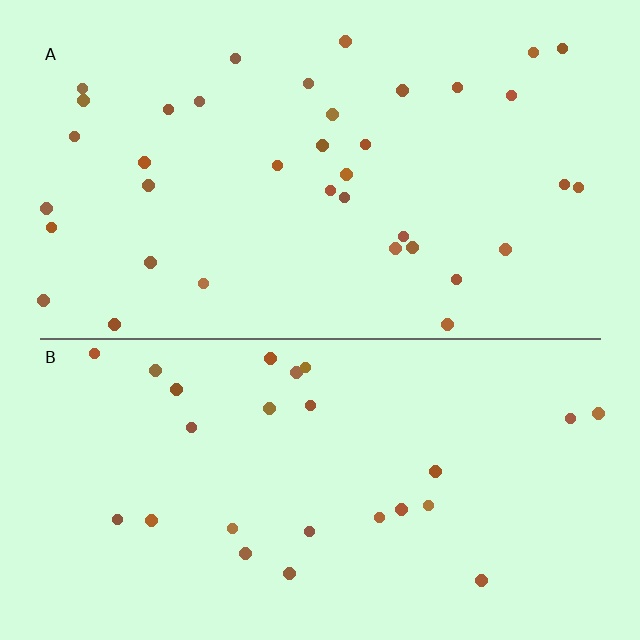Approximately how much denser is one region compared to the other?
Approximately 1.4× — region A over region B.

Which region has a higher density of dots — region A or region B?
A (the top).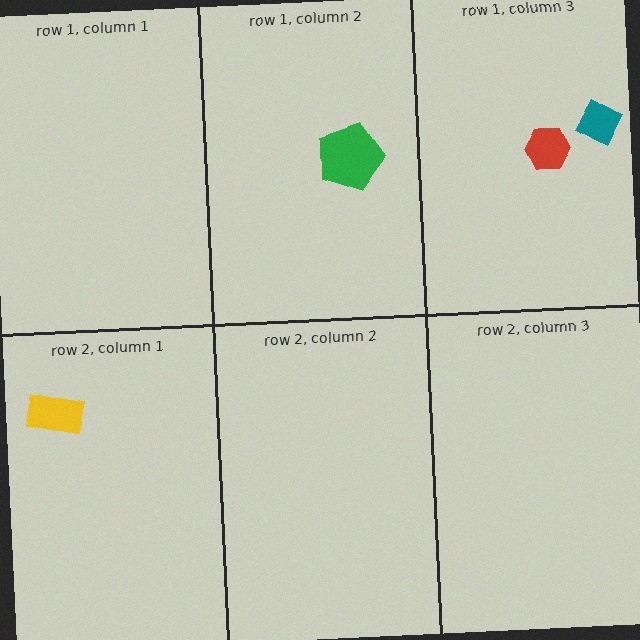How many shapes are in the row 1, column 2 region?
1.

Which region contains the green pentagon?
The row 1, column 2 region.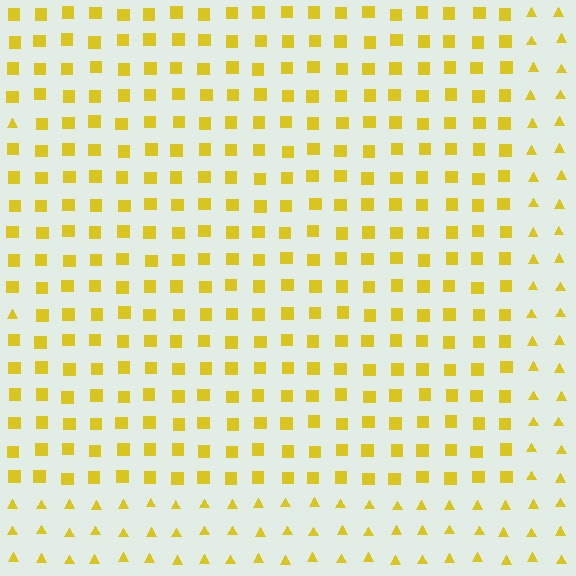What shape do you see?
I see a rectangle.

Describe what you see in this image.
The image is filled with small yellow elements arranged in a uniform grid. A rectangle-shaped region contains squares, while the surrounding area contains triangles. The boundary is defined purely by the change in element shape.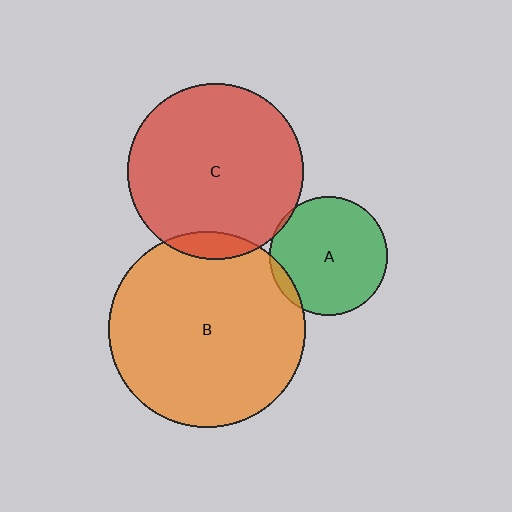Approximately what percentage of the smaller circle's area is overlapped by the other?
Approximately 5%.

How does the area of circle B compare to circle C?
Approximately 1.2 times.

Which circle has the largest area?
Circle B (orange).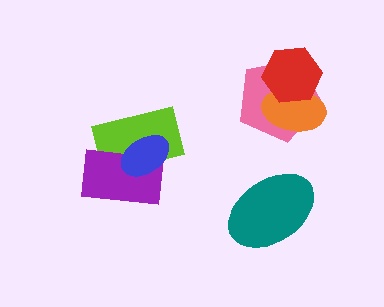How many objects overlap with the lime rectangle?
2 objects overlap with the lime rectangle.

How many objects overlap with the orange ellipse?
2 objects overlap with the orange ellipse.